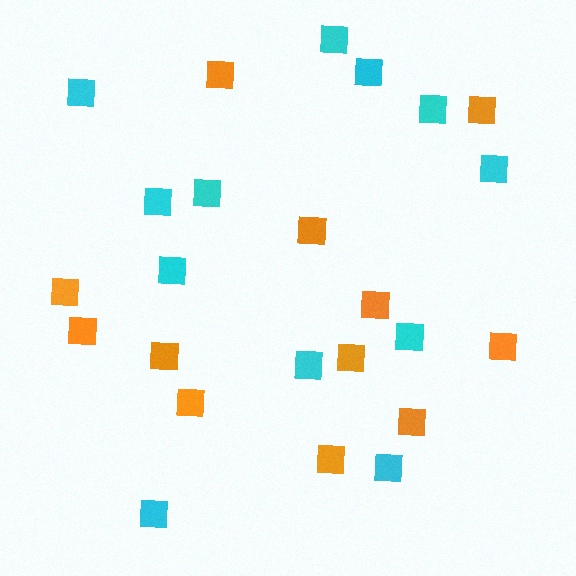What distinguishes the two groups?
There are 2 groups: one group of cyan squares (12) and one group of orange squares (12).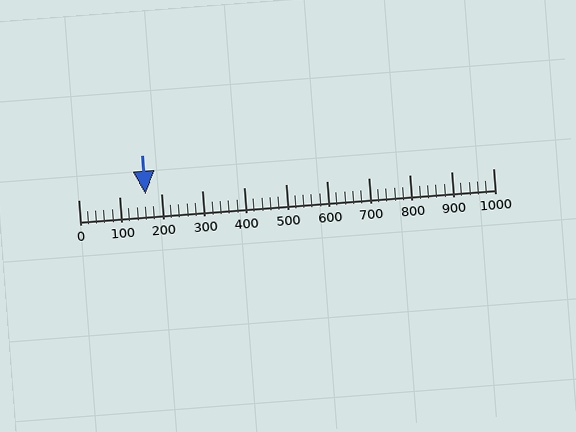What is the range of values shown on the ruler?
The ruler shows values from 0 to 1000.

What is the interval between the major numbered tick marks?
The major tick marks are spaced 100 units apart.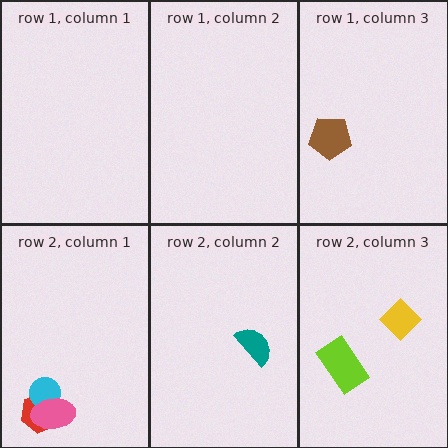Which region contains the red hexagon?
The row 2, column 1 region.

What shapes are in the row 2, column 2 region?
The teal semicircle.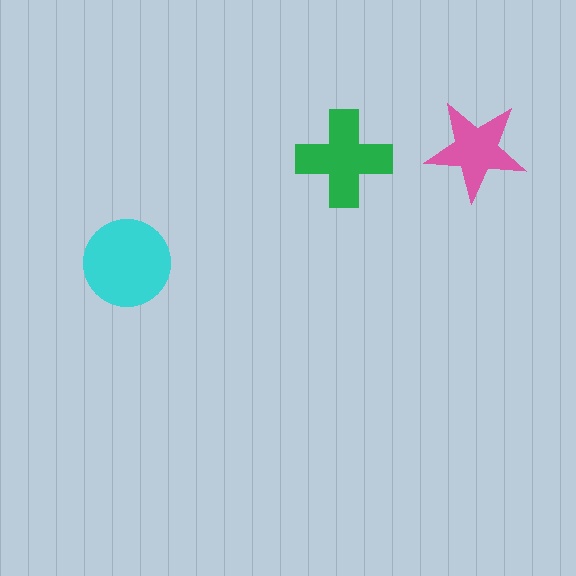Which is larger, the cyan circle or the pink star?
The cyan circle.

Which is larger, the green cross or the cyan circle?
The cyan circle.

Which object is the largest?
The cyan circle.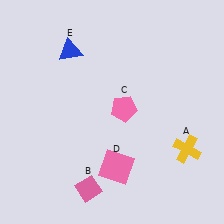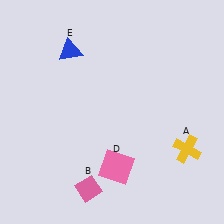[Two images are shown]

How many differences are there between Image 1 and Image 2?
There is 1 difference between the two images.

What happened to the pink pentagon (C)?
The pink pentagon (C) was removed in Image 2. It was in the top-right area of Image 1.